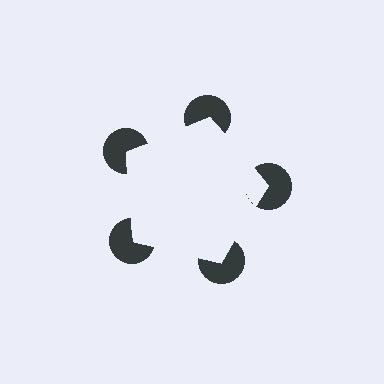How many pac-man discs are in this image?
There are 5 — one at each vertex of the illusory pentagon.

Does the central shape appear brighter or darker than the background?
It typically appears slightly brighter than the background, even though no actual brightness change is drawn.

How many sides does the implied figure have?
5 sides.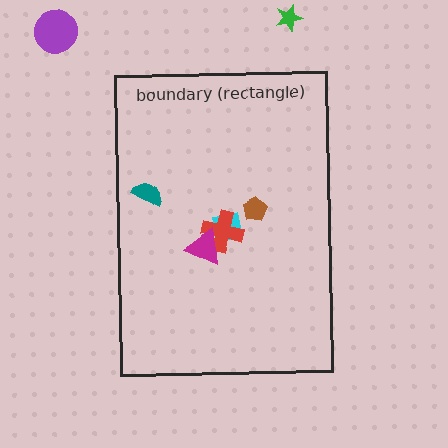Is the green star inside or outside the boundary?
Outside.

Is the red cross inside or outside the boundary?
Inside.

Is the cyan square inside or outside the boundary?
Inside.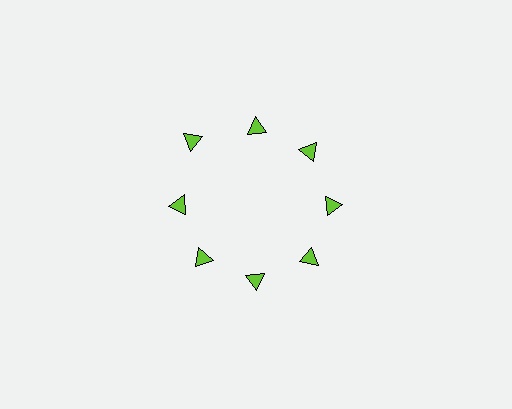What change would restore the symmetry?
The symmetry would be restored by moving it inward, back onto the ring so that all 8 triangles sit at equal angles and equal distance from the center.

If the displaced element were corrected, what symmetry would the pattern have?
It would have 8-fold rotational symmetry — the pattern would map onto itself every 45 degrees.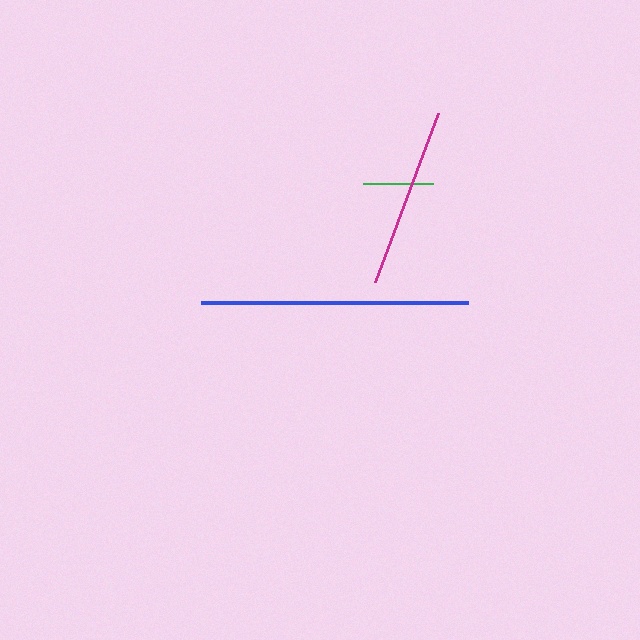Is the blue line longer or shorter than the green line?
The blue line is longer than the green line.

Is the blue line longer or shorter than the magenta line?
The blue line is longer than the magenta line.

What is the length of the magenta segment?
The magenta segment is approximately 181 pixels long.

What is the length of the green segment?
The green segment is approximately 70 pixels long.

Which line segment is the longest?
The blue line is the longest at approximately 268 pixels.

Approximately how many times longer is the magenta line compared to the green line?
The magenta line is approximately 2.6 times the length of the green line.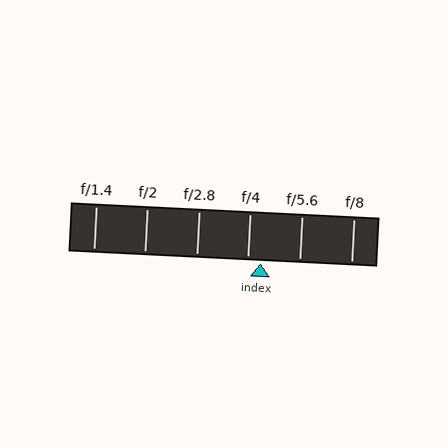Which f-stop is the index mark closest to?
The index mark is closest to f/4.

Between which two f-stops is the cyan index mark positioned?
The index mark is between f/4 and f/5.6.